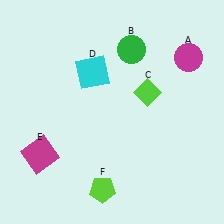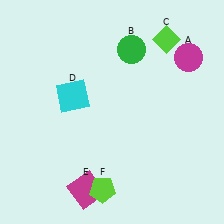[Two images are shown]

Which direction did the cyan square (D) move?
The cyan square (D) moved down.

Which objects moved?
The objects that moved are: the lime diamond (C), the cyan square (D), the magenta square (E).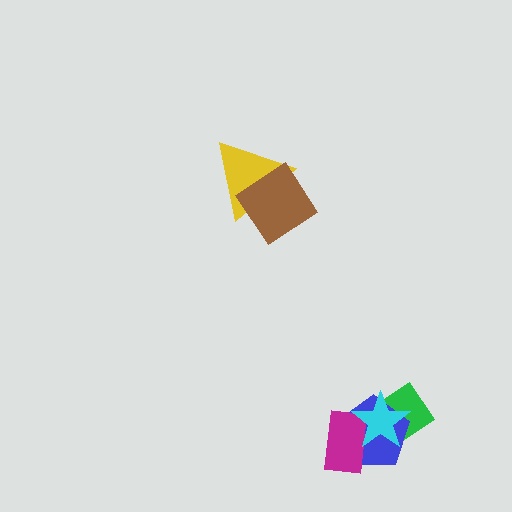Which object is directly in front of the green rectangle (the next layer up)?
The blue pentagon is directly in front of the green rectangle.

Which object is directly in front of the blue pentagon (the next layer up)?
The magenta rectangle is directly in front of the blue pentagon.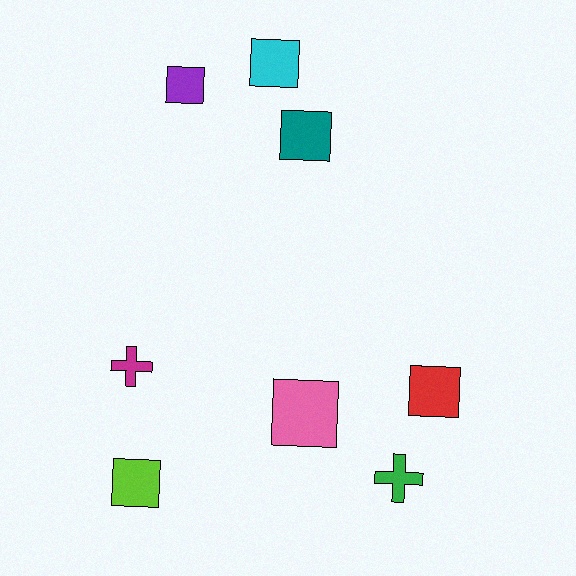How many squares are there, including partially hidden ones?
There are 6 squares.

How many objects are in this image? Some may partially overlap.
There are 8 objects.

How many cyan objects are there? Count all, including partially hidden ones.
There is 1 cyan object.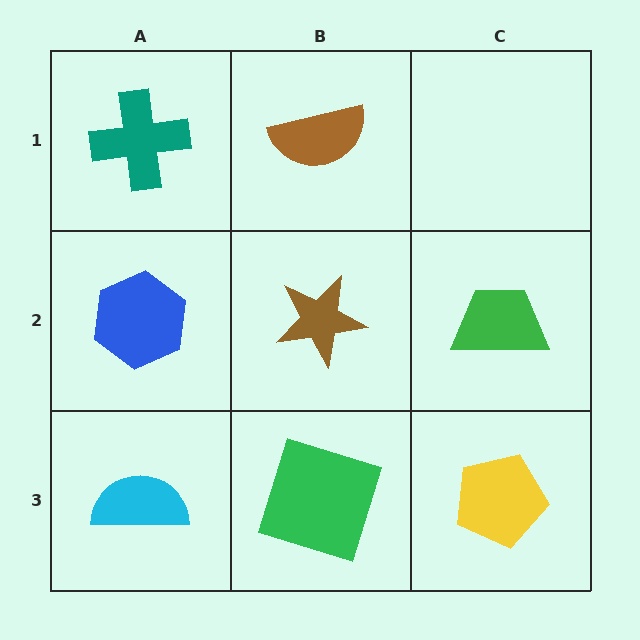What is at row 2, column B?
A brown star.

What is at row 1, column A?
A teal cross.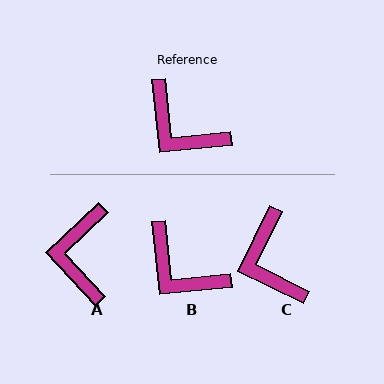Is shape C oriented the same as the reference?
No, it is off by about 32 degrees.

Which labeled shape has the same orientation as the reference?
B.